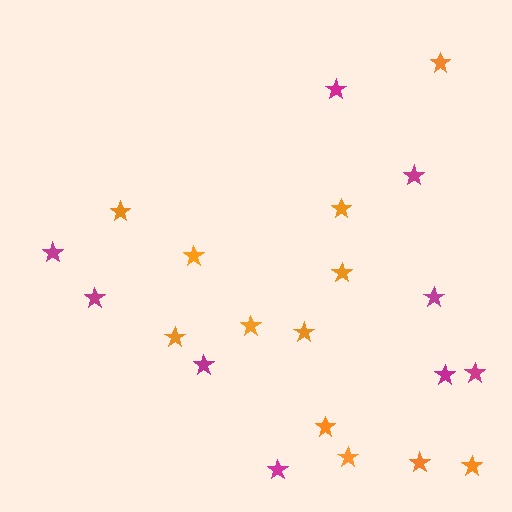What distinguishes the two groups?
There are 2 groups: one group of orange stars (12) and one group of magenta stars (9).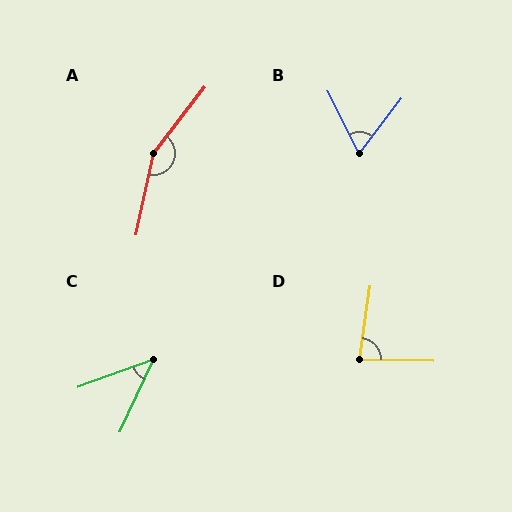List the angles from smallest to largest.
C (45°), B (64°), D (83°), A (155°).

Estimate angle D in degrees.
Approximately 83 degrees.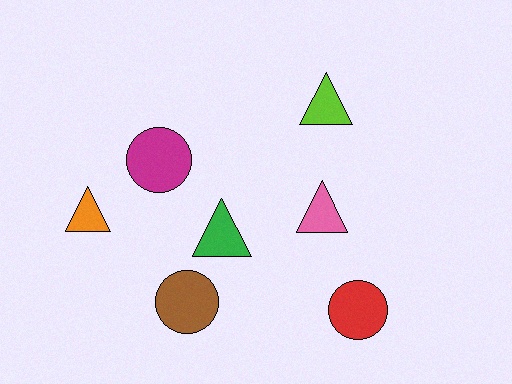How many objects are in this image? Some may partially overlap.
There are 7 objects.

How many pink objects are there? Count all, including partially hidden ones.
There is 1 pink object.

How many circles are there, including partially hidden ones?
There are 3 circles.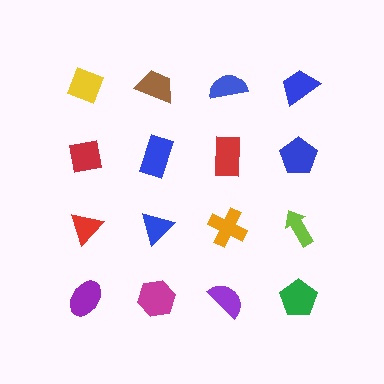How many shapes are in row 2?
4 shapes.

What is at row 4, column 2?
A magenta hexagon.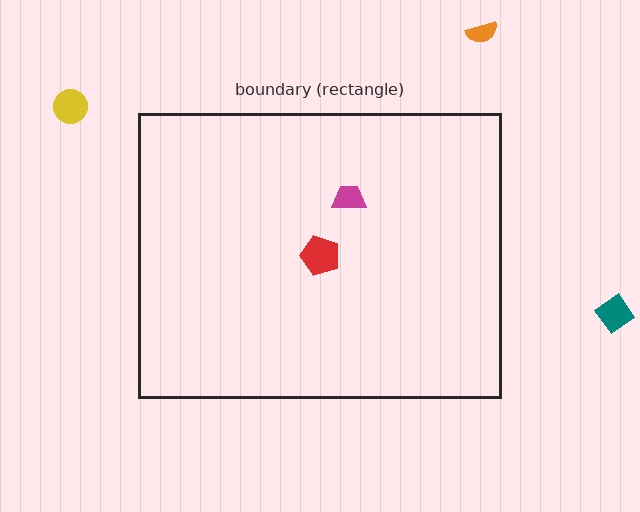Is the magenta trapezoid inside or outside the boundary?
Inside.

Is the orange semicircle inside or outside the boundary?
Outside.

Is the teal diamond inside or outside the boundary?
Outside.